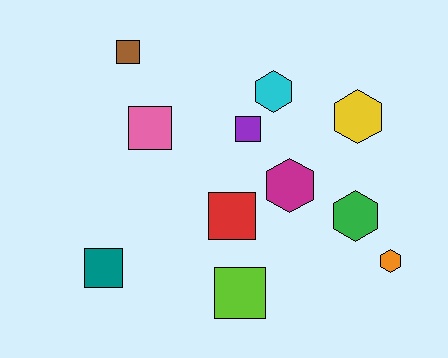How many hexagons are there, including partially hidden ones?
There are 5 hexagons.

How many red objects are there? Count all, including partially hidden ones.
There is 1 red object.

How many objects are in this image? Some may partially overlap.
There are 11 objects.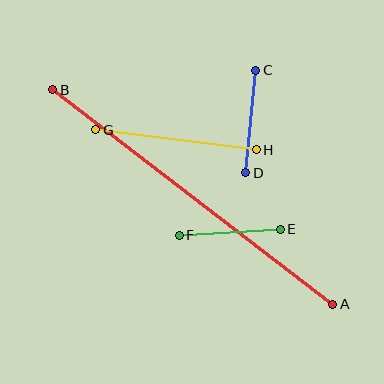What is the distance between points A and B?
The distance is approximately 352 pixels.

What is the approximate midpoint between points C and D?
The midpoint is at approximately (251, 121) pixels.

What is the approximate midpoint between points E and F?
The midpoint is at approximately (230, 232) pixels.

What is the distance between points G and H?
The distance is approximately 162 pixels.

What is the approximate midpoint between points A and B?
The midpoint is at approximately (193, 197) pixels.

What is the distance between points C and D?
The distance is approximately 103 pixels.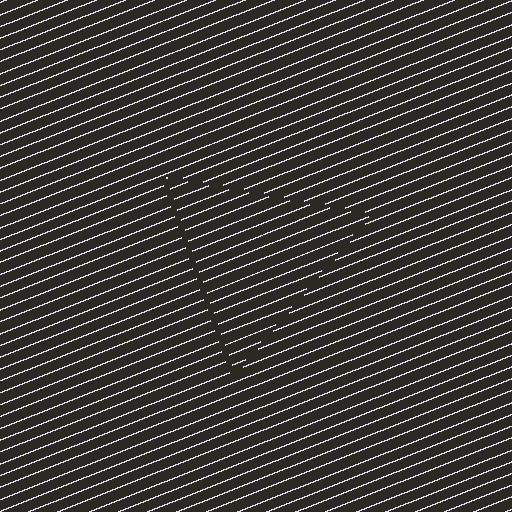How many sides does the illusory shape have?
3 sides — the line-ends trace a triangle.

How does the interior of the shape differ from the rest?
The interior of the shape contains the same grating, shifted by half a period — the contour is defined by the phase discontinuity where line-ends from the inner and outer gratings abut.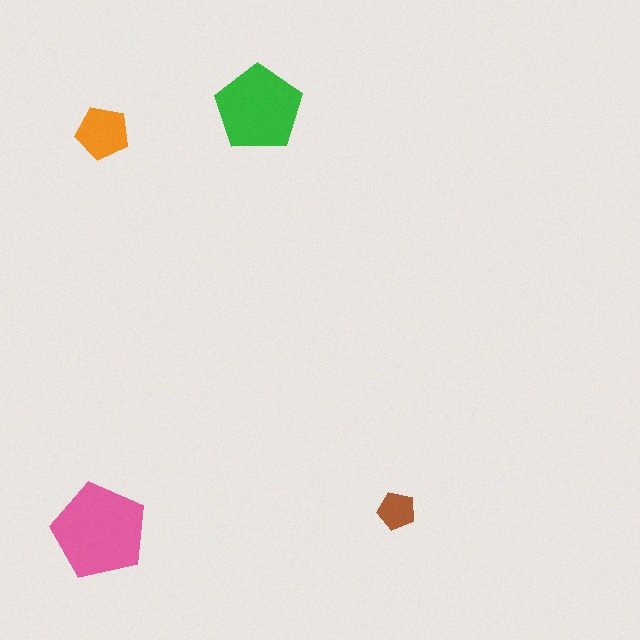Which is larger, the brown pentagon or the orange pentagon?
The orange one.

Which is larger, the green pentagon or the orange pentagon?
The green one.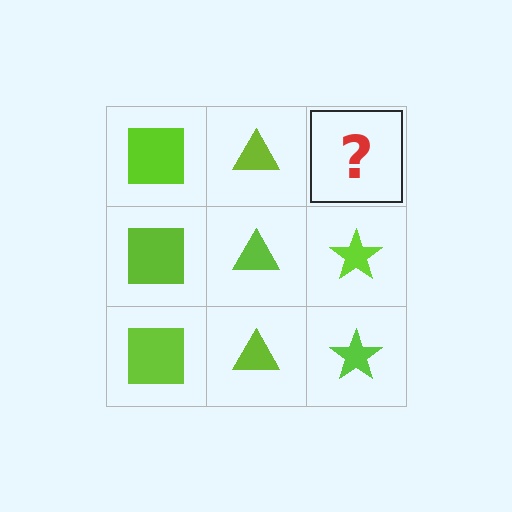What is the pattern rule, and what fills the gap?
The rule is that each column has a consistent shape. The gap should be filled with a lime star.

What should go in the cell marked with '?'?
The missing cell should contain a lime star.